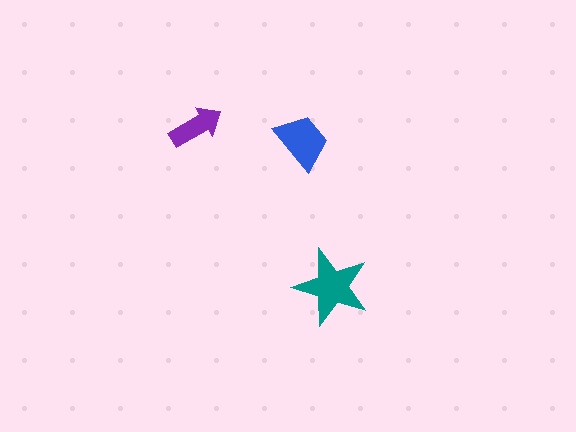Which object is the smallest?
The purple arrow.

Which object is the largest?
The teal star.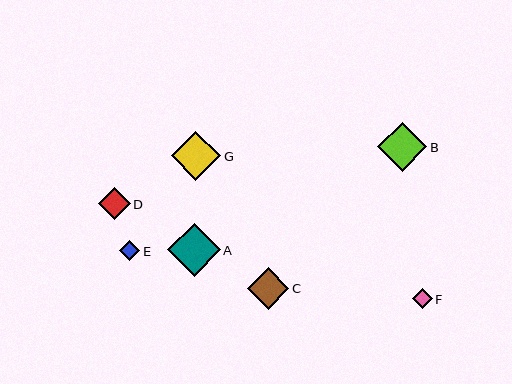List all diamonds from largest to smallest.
From largest to smallest: A, G, B, C, D, E, F.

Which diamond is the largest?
Diamond A is the largest with a size of approximately 53 pixels.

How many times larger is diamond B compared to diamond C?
Diamond B is approximately 1.2 times the size of diamond C.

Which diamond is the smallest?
Diamond F is the smallest with a size of approximately 20 pixels.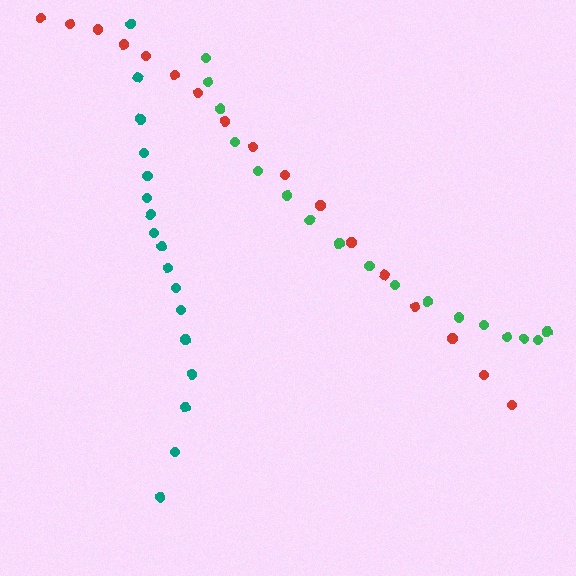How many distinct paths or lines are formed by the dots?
There are 3 distinct paths.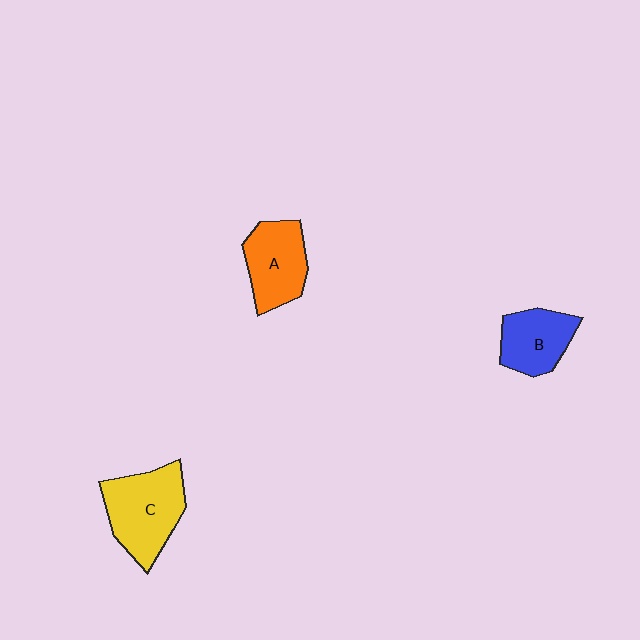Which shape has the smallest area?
Shape B (blue).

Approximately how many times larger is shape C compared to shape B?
Approximately 1.4 times.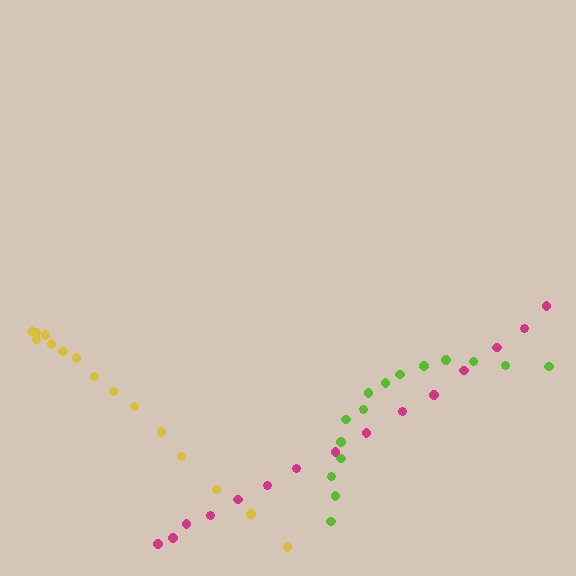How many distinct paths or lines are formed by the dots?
There are 3 distinct paths.